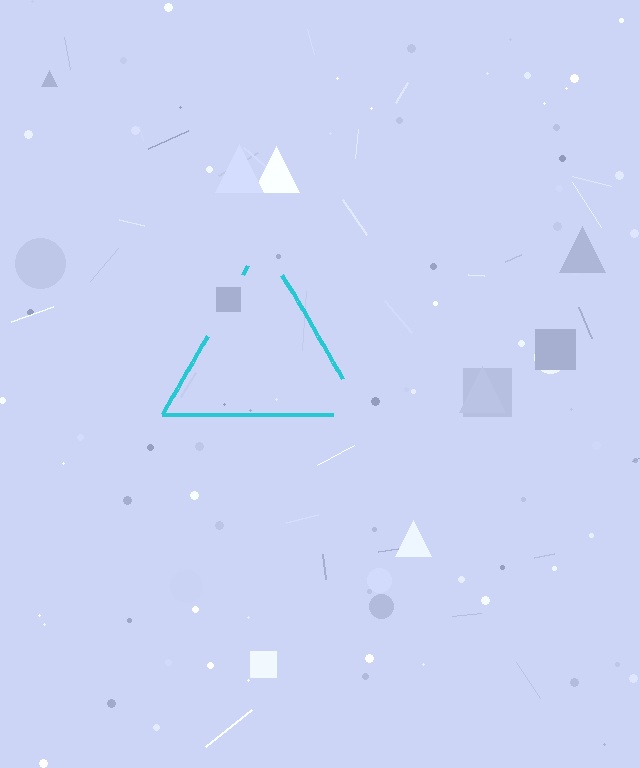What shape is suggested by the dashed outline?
The dashed outline suggests a triangle.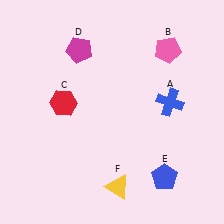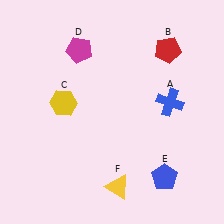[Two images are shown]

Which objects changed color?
B changed from pink to red. C changed from red to yellow.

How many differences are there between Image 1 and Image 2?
There are 2 differences between the two images.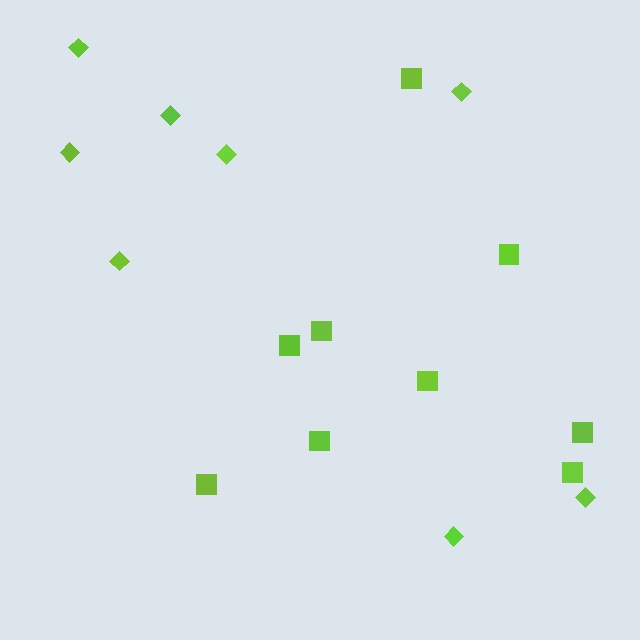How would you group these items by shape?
There are 2 groups: one group of diamonds (8) and one group of squares (9).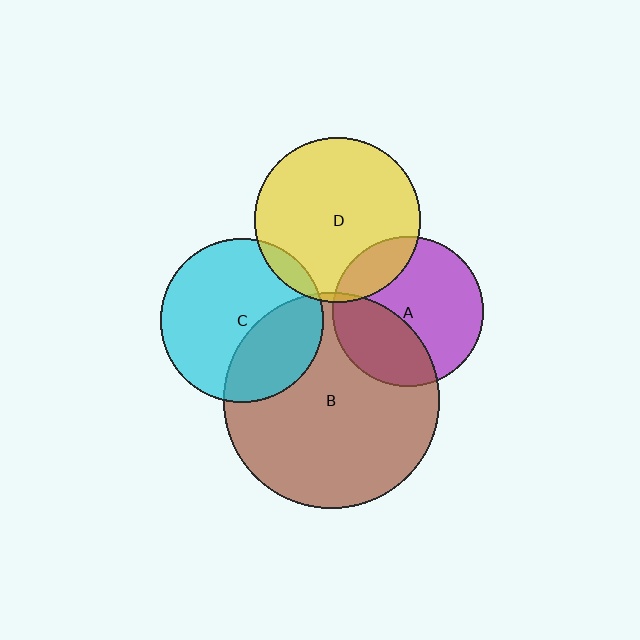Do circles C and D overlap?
Yes.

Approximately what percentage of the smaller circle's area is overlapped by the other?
Approximately 5%.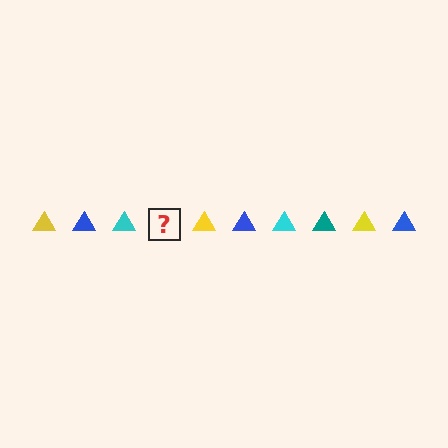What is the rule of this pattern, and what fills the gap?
The rule is that the pattern cycles through yellow, blue, cyan, teal triangles. The gap should be filled with a teal triangle.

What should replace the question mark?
The question mark should be replaced with a teal triangle.